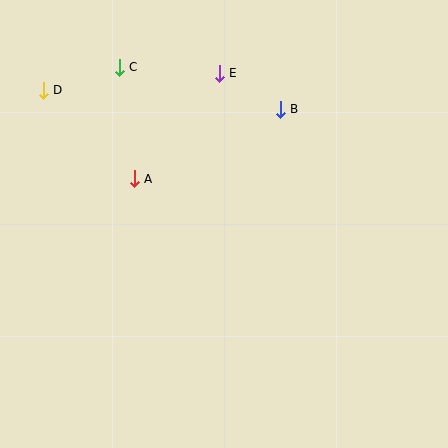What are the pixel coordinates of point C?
Point C is at (119, 67).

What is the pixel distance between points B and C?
The distance between B and C is 166 pixels.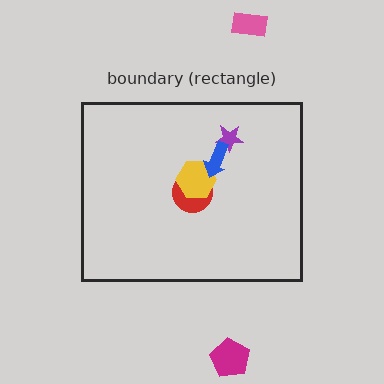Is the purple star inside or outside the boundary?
Inside.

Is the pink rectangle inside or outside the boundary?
Outside.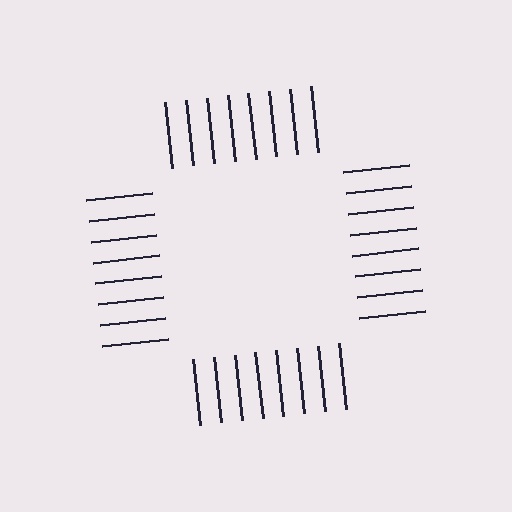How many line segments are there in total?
32 — 8 along each of the 4 edges.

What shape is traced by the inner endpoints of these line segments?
An illusory square — the line segments terminate on its edges but no continuous stroke is drawn.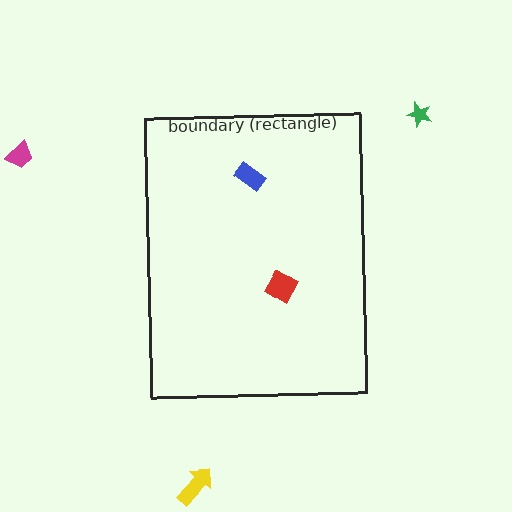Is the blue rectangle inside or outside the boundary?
Inside.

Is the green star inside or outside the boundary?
Outside.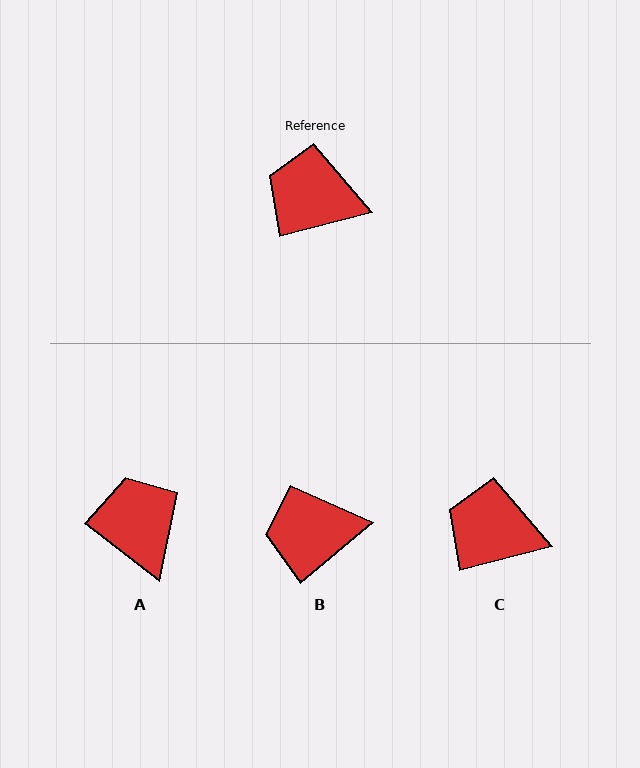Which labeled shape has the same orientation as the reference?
C.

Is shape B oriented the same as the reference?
No, it is off by about 26 degrees.